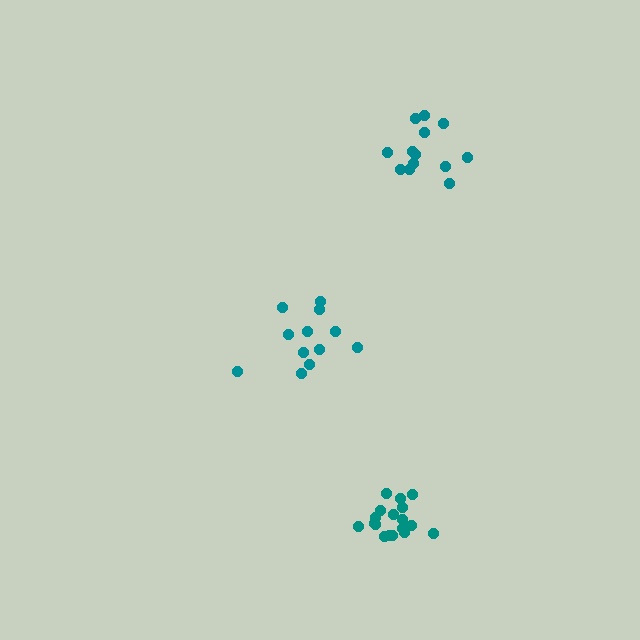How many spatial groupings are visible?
There are 3 spatial groupings.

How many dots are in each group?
Group 1: 12 dots, Group 2: 18 dots, Group 3: 13 dots (43 total).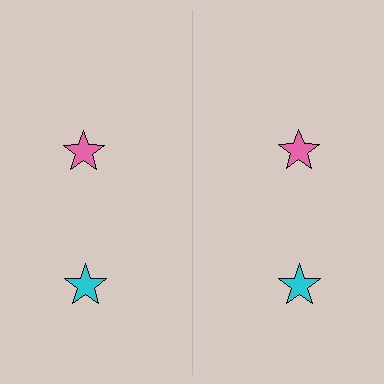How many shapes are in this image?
There are 4 shapes in this image.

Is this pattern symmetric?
Yes, this pattern has bilateral (reflection) symmetry.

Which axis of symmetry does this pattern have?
The pattern has a vertical axis of symmetry running through the center of the image.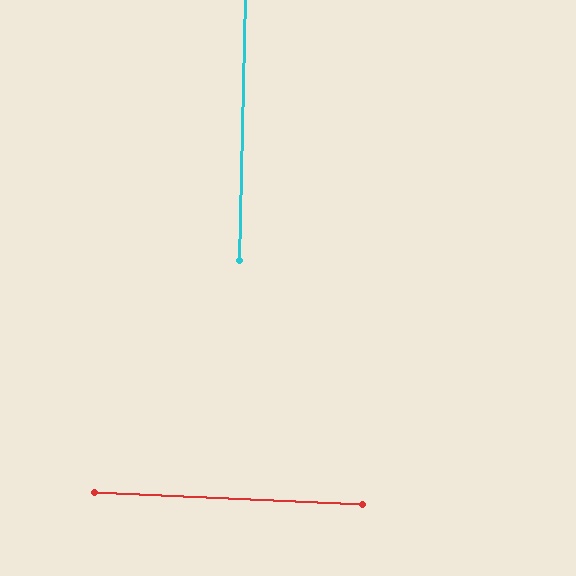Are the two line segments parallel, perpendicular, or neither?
Perpendicular — they meet at approximately 89°.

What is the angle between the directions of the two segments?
Approximately 89 degrees.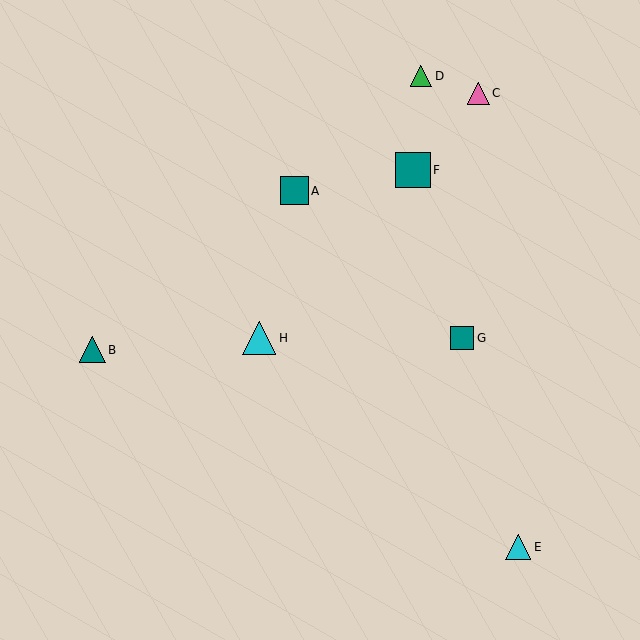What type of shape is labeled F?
Shape F is a teal square.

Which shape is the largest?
The teal square (labeled F) is the largest.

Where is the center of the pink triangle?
The center of the pink triangle is at (478, 93).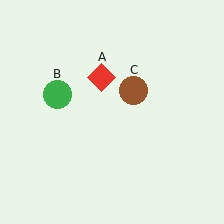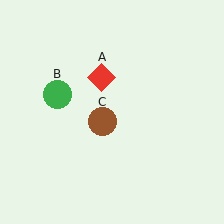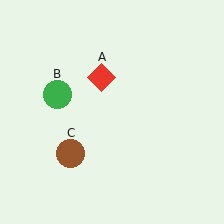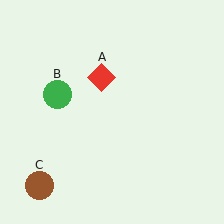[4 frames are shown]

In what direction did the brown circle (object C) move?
The brown circle (object C) moved down and to the left.